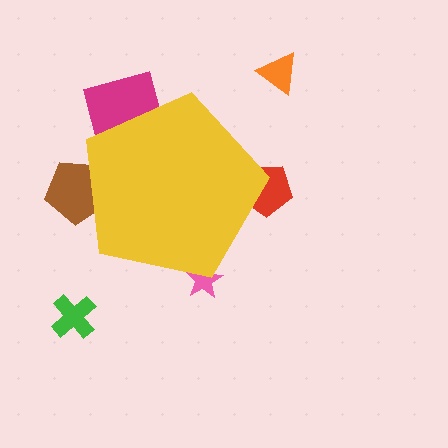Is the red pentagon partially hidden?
Yes, the red pentagon is partially hidden behind the yellow pentagon.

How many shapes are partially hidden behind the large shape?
4 shapes are partially hidden.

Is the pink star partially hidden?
Yes, the pink star is partially hidden behind the yellow pentagon.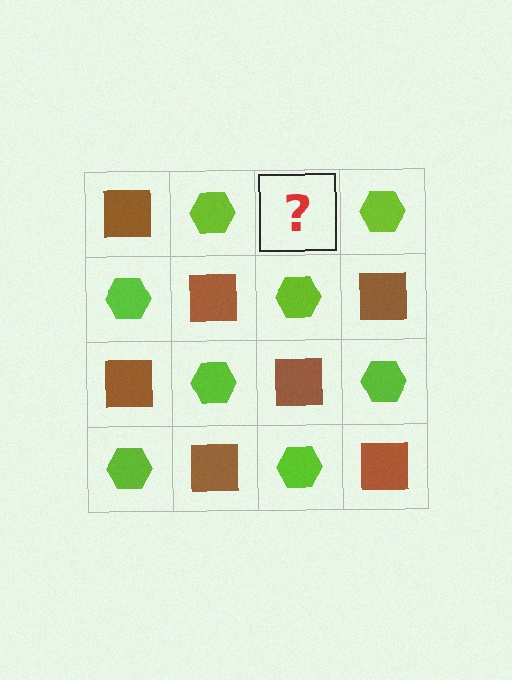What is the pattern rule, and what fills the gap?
The rule is that it alternates brown square and lime hexagon in a checkerboard pattern. The gap should be filled with a brown square.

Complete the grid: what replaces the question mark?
The question mark should be replaced with a brown square.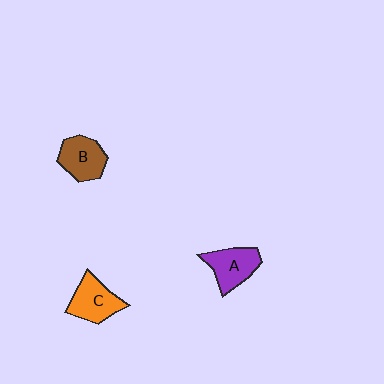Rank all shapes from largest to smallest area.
From largest to smallest: C (orange), A (purple), B (brown).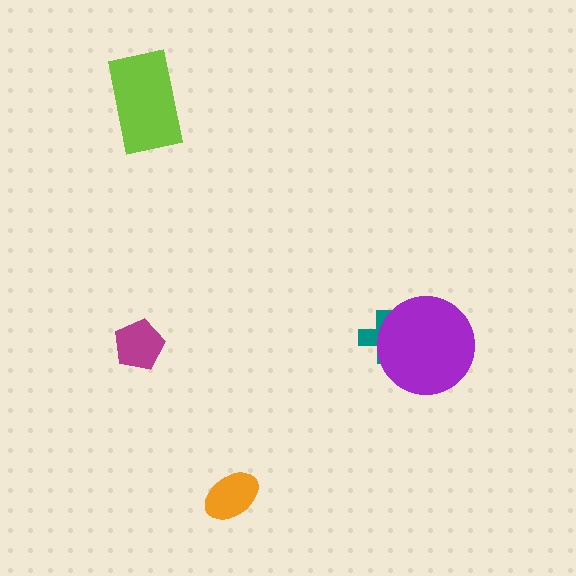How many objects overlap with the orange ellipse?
0 objects overlap with the orange ellipse.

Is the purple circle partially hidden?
No, no other shape covers it.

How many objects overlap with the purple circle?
1 object overlaps with the purple circle.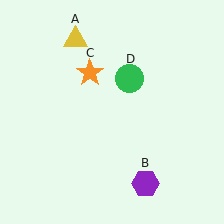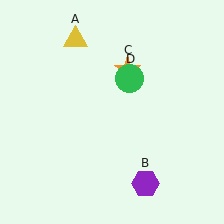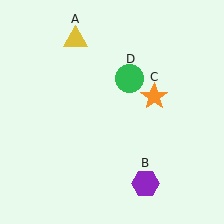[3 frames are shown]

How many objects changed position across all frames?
1 object changed position: orange star (object C).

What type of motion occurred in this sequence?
The orange star (object C) rotated clockwise around the center of the scene.